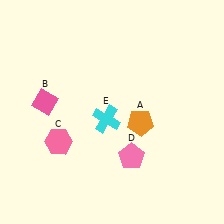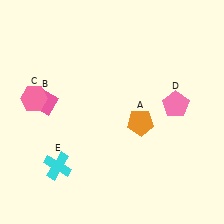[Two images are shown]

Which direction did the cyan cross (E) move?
The cyan cross (E) moved left.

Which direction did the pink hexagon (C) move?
The pink hexagon (C) moved up.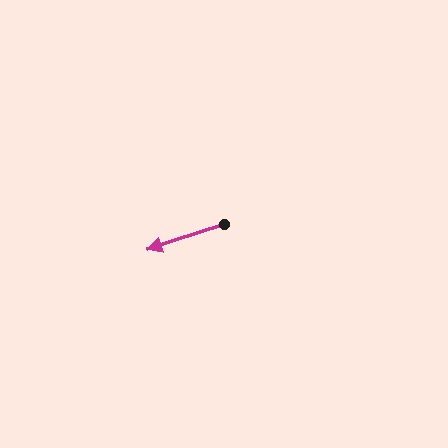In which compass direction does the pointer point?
West.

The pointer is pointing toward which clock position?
Roughly 8 o'clock.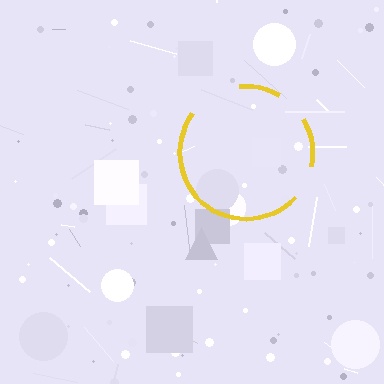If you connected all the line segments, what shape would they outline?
They would outline a circle.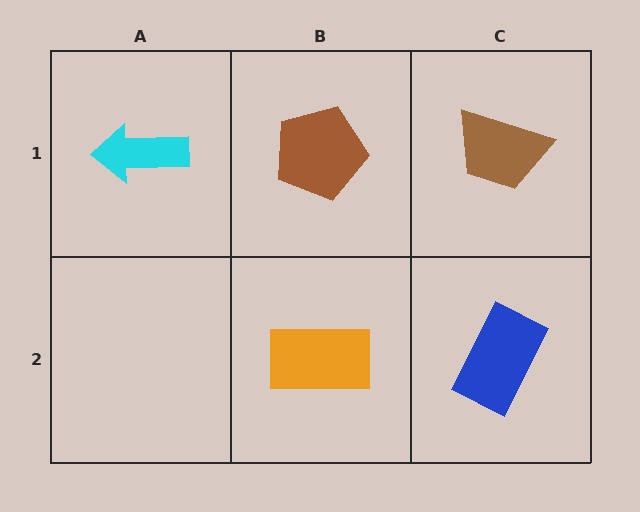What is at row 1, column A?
A cyan arrow.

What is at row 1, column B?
A brown pentagon.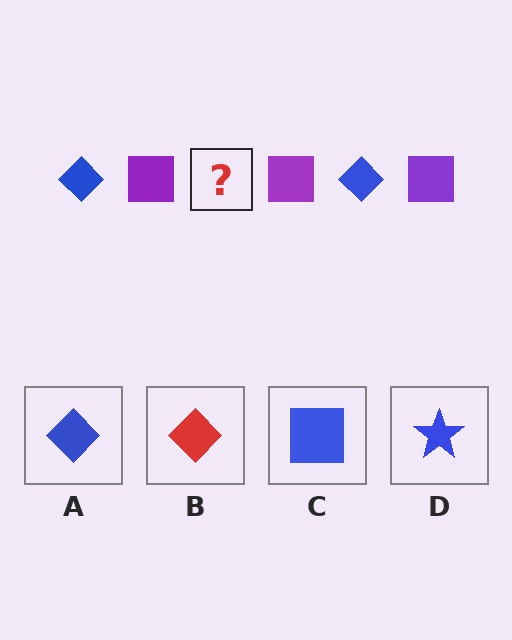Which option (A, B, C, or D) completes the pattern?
A.